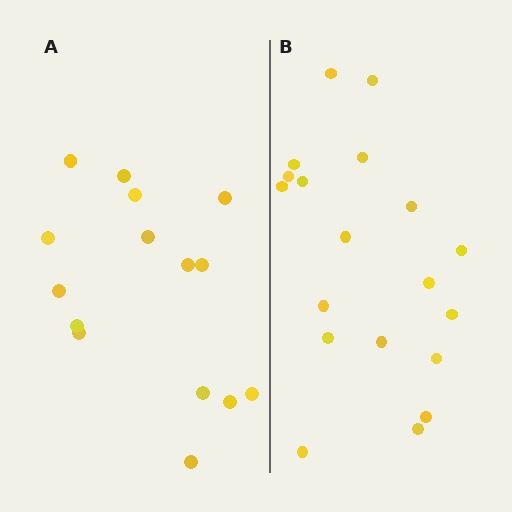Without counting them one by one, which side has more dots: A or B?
Region B (the right region) has more dots.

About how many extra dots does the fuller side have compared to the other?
Region B has about 4 more dots than region A.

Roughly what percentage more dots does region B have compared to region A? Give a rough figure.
About 25% more.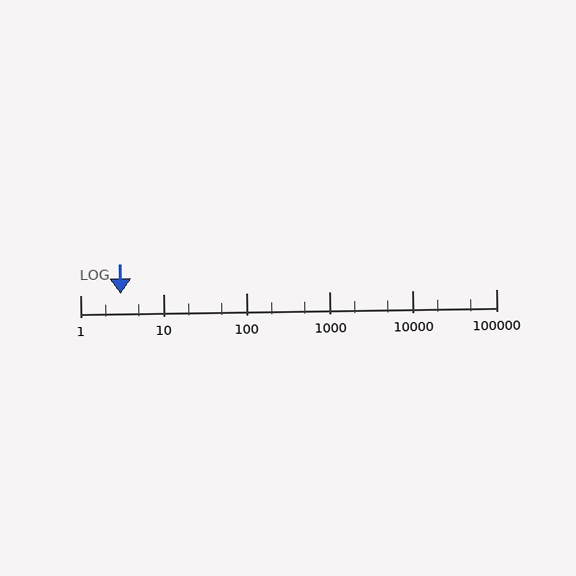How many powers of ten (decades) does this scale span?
The scale spans 5 decades, from 1 to 100000.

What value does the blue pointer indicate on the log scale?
The pointer indicates approximately 3.1.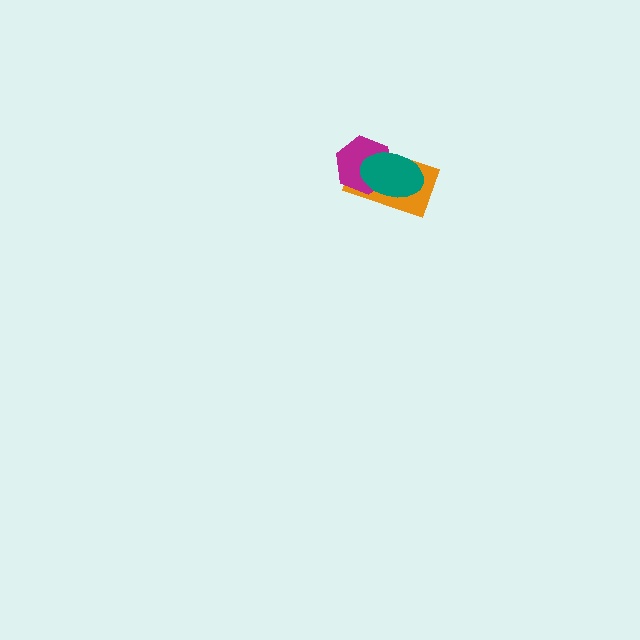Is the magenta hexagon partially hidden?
Yes, it is partially covered by another shape.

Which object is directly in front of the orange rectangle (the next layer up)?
The magenta hexagon is directly in front of the orange rectangle.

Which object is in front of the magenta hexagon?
The teal ellipse is in front of the magenta hexagon.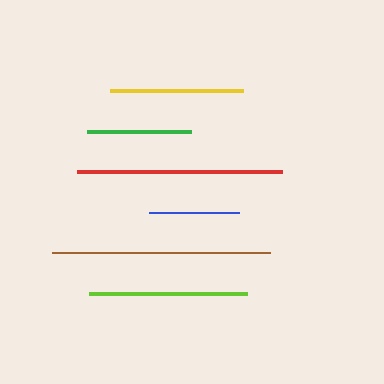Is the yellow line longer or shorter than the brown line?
The brown line is longer than the yellow line.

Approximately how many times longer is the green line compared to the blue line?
The green line is approximately 1.2 times the length of the blue line.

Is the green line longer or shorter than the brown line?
The brown line is longer than the green line.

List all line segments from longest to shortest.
From longest to shortest: brown, red, lime, yellow, green, blue.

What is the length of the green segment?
The green segment is approximately 104 pixels long.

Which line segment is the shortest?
The blue line is the shortest at approximately 90 pixels.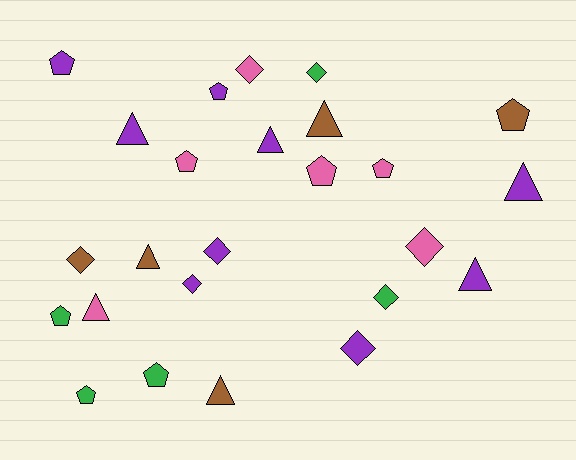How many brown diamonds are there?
There is 1 brown diamond.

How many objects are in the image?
There are 25 objects.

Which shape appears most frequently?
Pentagon, with 9 objects.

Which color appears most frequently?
Purple, with 9 objects.